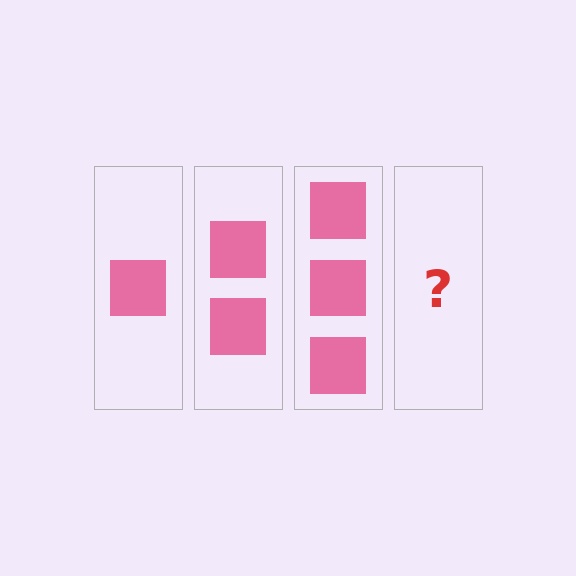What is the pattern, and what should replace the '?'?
The pattern is that each step adds one more square. The '?' should be 4 squares.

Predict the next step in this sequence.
The next step is 4 squares.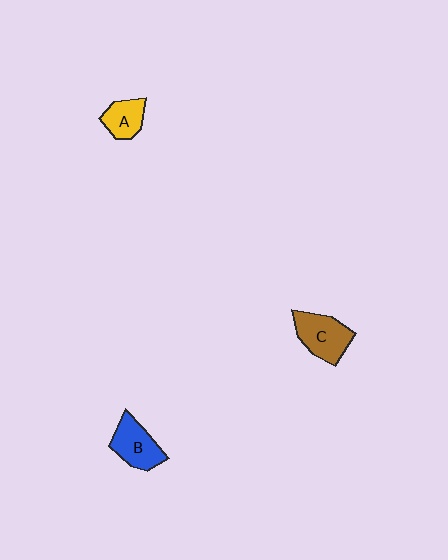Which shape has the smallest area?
Shape A (yellow).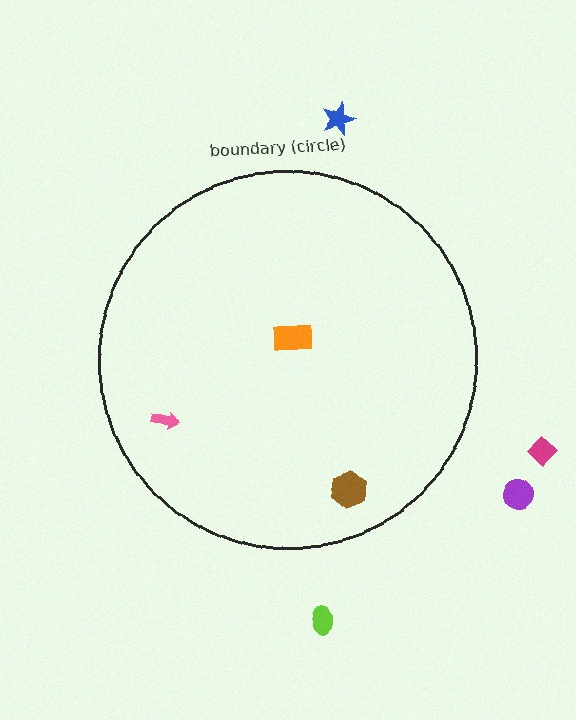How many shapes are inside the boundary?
3 inside, 4 outside.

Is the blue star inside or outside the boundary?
Outside.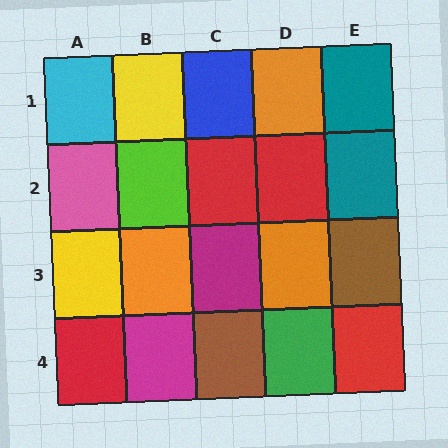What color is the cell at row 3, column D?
Orange.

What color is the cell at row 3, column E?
Brown.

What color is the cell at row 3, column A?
Yellow.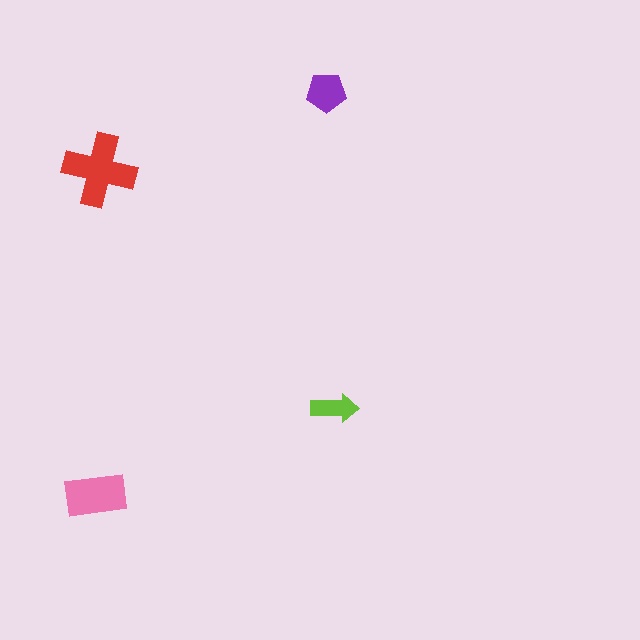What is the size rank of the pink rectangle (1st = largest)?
2nd.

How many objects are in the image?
There are 4 objects in the image.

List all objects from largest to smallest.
The red cross, the pink rectangle, the purple pentagon, the lime arrow.